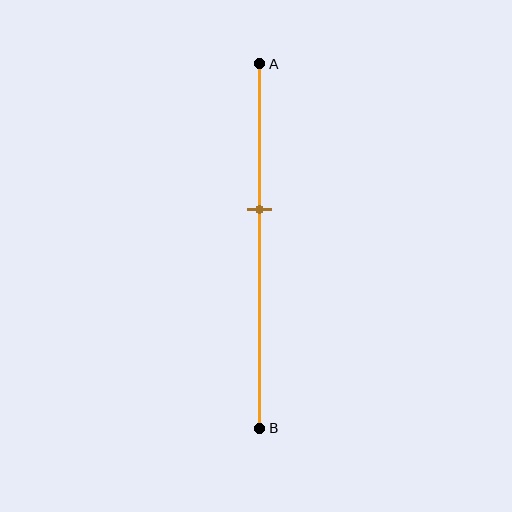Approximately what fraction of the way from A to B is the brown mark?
The brown mark is approximately 40% of the way from A to B.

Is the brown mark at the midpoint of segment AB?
No, the mark is at about 40% from A, not at the 50% midpoint.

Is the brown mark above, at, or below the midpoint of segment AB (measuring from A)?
The brown mark is above the midpoint of segment AB.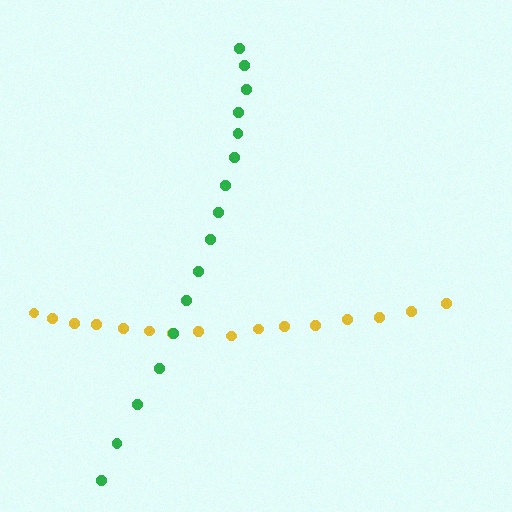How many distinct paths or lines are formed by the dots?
There are 2 distinct paths.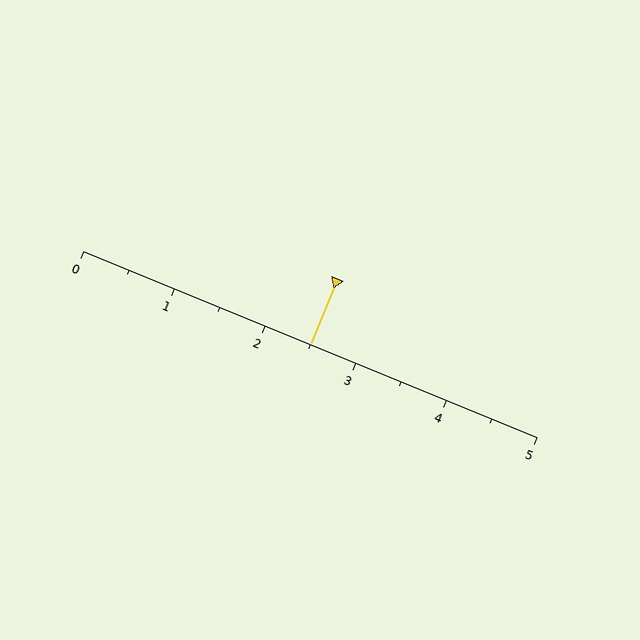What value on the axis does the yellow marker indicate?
The marker indicates approximately 2.5.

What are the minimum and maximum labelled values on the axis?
The axis runs from 0 to 5.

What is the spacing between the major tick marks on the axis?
The major ticks are spaced 1 apart.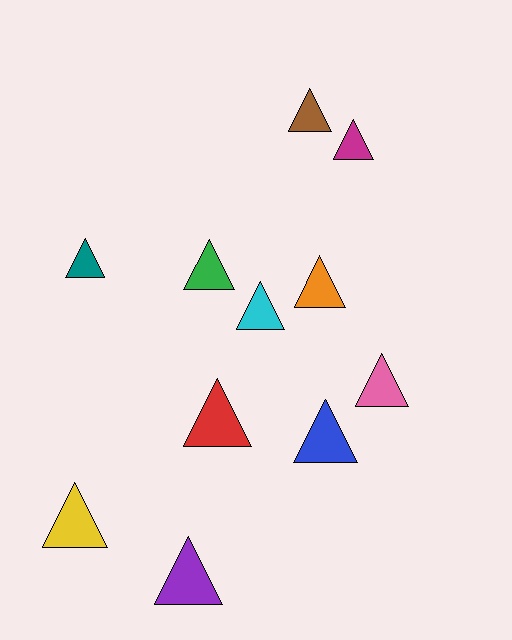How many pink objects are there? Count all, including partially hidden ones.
There is 1 pink object.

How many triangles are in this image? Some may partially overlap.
There are 11 triangles.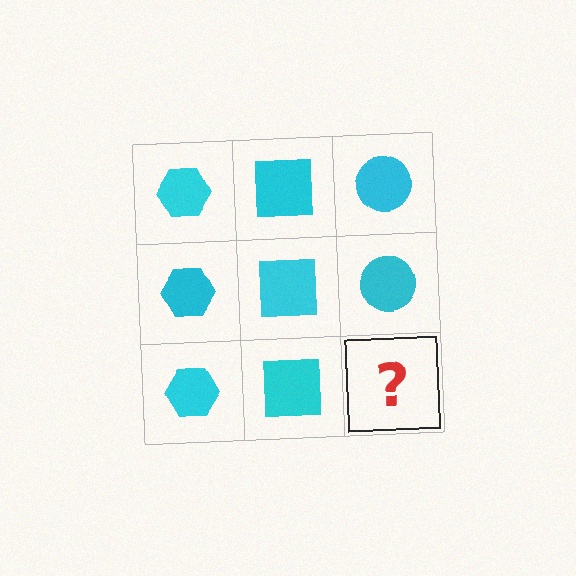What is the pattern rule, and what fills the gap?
The rule is that each column has a consistent shape. The gap should be filled with a cyan circle.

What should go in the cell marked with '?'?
The missing cell should contain a cyan circle.